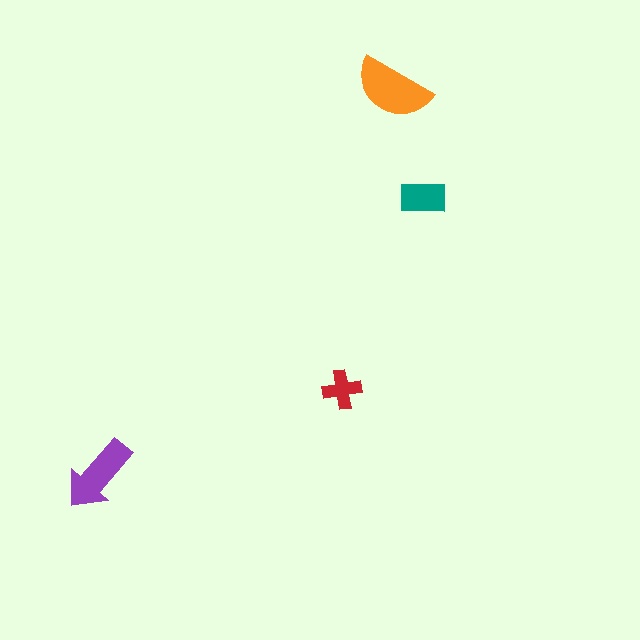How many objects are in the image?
There are 4 objects in the image.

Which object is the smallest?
The red cross.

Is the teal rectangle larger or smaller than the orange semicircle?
Smaller.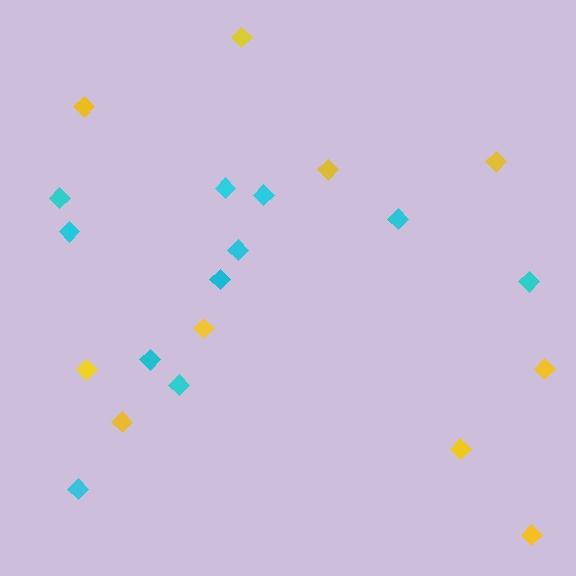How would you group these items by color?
There are 2 groups: one group of cyan diamonds (11) and one group of yellow diamonds (10).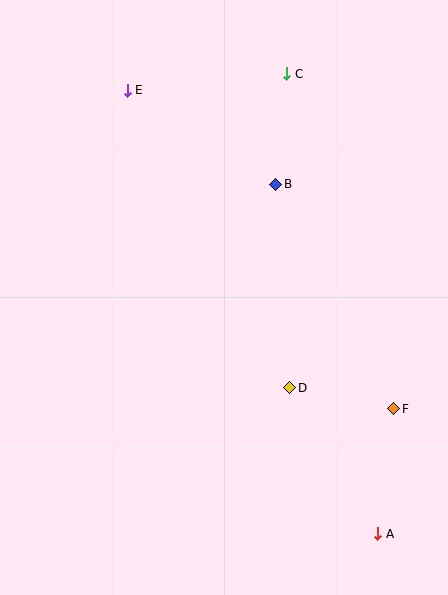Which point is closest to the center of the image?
Point D at (290, 388) is closest to the center.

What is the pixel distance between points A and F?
The distance between A and F is 126 pixels.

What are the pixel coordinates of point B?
Point B is at (276, 184).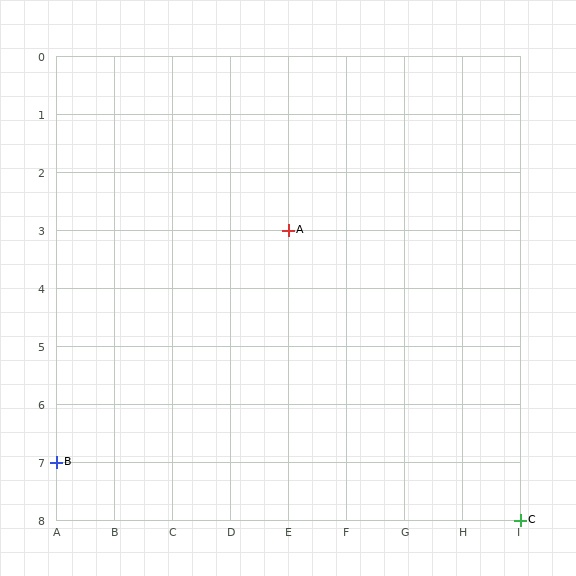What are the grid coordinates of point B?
Point B is at grid coordinates (A, 7).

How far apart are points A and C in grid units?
Points A and C are 4 columns and 5 rows apart (about 6.4 grid units diagonally).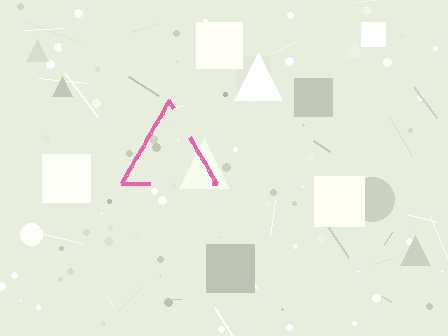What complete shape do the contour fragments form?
The contour fragments form a triangle.